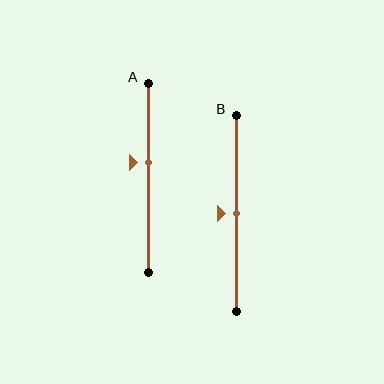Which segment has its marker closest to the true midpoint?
Segment B has its marker closest to the true midpoint.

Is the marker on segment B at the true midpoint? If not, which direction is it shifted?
Yes, the marker on segment B is at the true midpoint.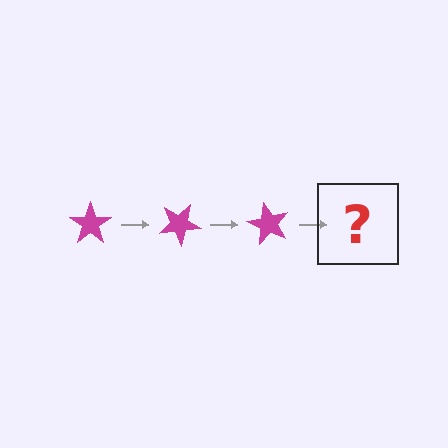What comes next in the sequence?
The next element should be a magenta star rotated 90 degrees.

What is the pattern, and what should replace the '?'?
The pattern is that the star rotates 30 degrees each step. The '?' should be a magenta star rotated 90 degrees.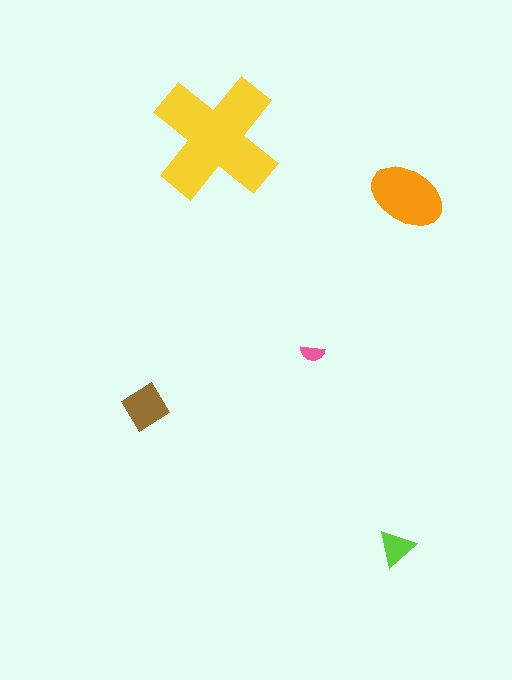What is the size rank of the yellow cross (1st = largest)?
1st.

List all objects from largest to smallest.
The yellow cross, the orange ellipse, the brown diamond, the lime triangle, the pink semicircle.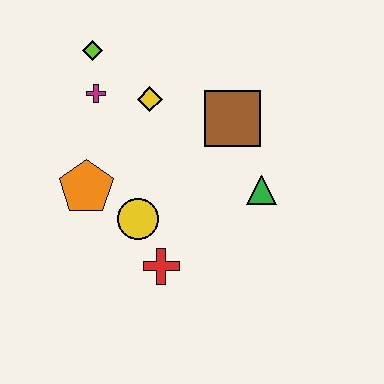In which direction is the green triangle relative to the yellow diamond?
The green triangle is to the right of the yellow diamond.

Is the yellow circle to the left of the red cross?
Yes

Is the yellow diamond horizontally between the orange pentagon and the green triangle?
Yes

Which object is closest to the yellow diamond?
The magenta cross is closest to the yellow diamond.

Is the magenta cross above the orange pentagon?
Yes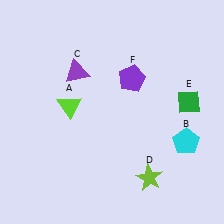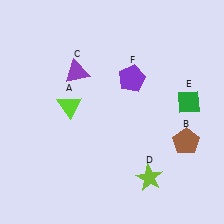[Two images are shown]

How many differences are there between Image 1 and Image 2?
There is 1 difference between the two images.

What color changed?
The pentagon (B) changed from cyan in Image 1 to brown in Image 2.